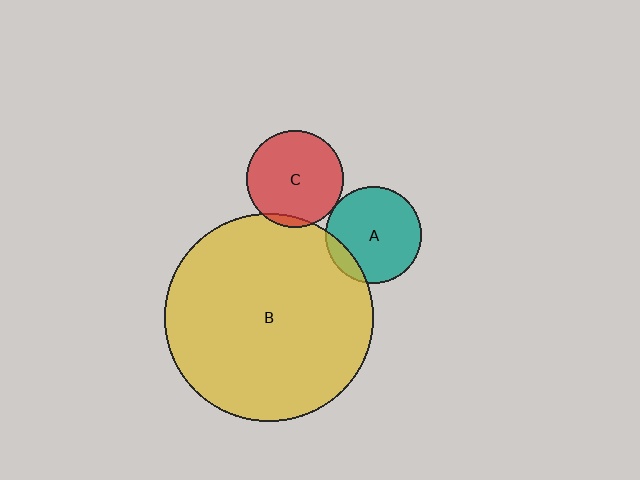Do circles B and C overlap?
Yes.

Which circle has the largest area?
Circle B (yellow).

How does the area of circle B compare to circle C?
Approximately 4.6 times.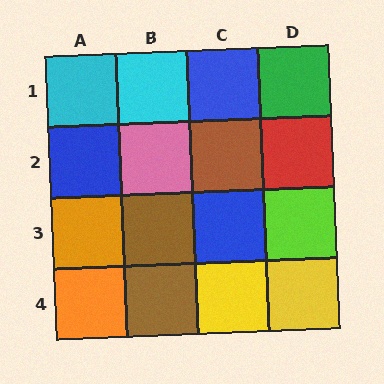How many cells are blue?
3 cells are blue.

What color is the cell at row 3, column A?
Orange.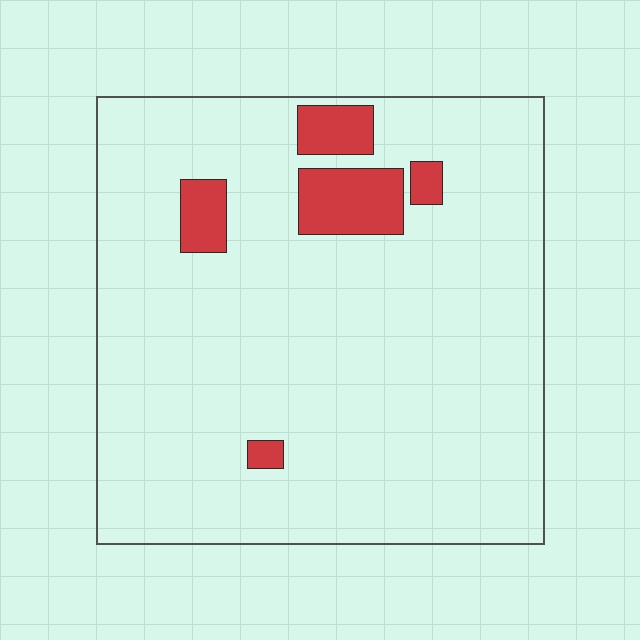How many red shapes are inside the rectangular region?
5.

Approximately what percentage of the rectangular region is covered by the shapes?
Approximately 10%.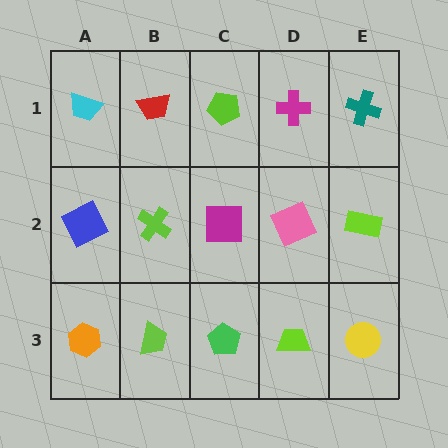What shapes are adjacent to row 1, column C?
A magenta square (row 2, column C), a red trapezoid (row 1, column B), a magenta cross (row 1, column D).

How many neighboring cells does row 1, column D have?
3.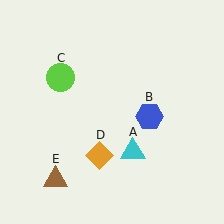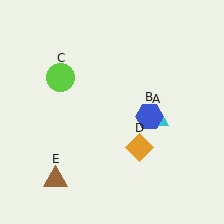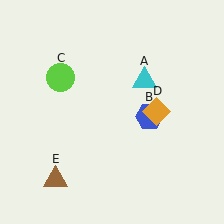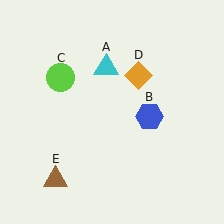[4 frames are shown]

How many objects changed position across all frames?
2 objects changed position: cyan triangle (object A), orange diamond (object D).